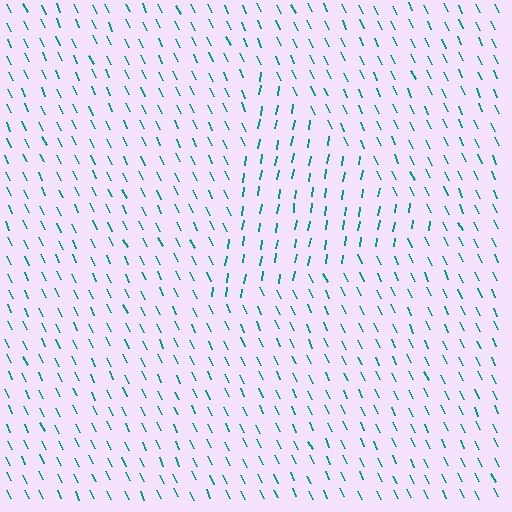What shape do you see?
I see a triangle.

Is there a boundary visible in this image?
Yes, there is a texture boundary formed by a change in line orientation.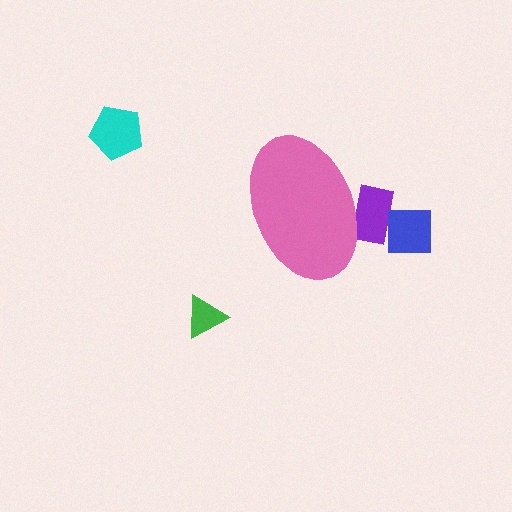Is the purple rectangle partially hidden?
Yes, the purple rectangle is partially hidden behind the pink ellipse.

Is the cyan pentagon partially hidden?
No, the cyan pentagon is fully visible.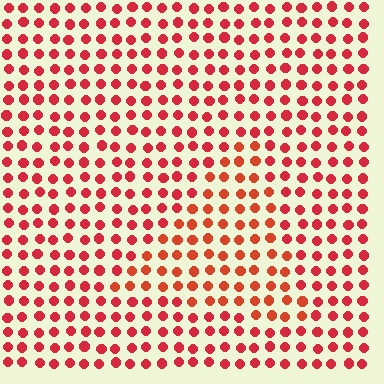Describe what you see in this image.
The image is filled with small red elements in a uniform arrangement. A triangle-shaped region is visible where the elements are tinted to a slightly different hue, forming a subtle color boundary.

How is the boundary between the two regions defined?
The boundary is defined purely by a slight shift in hue (about 17 degrees). Spacing, size, and orientation are identical on both sides.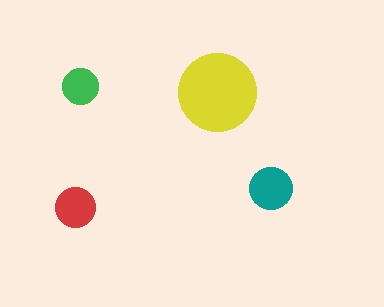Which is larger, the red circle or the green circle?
The red one.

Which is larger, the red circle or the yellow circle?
The yellow one.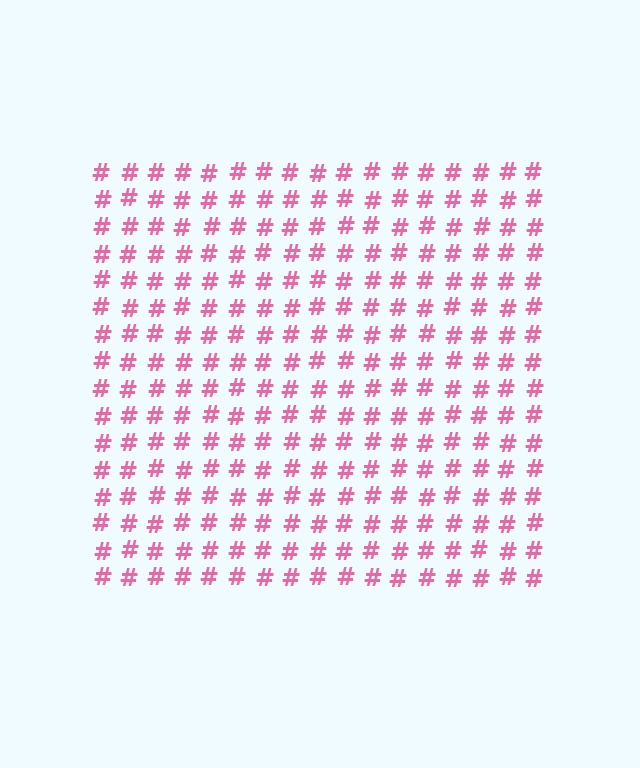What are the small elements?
The small elements are hash symbols.